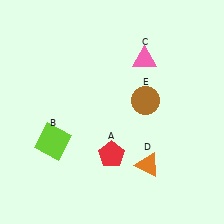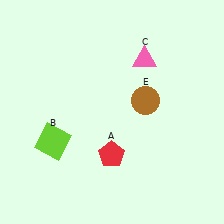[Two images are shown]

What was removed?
The orange triangle (D) was removed in Image 2.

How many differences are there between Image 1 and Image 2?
There is 1 difference between the two images.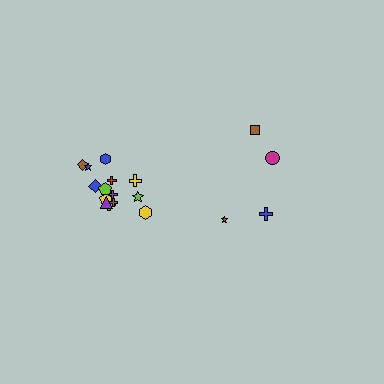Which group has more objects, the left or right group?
The left group.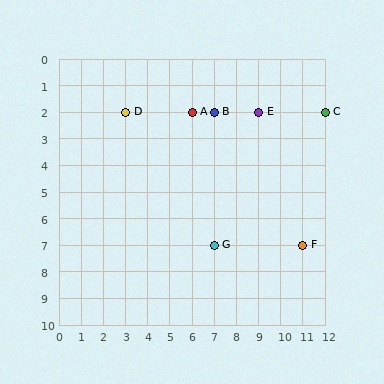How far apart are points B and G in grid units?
Points B and G are 5 rows apart.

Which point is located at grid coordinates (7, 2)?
Point B is at (7, 2).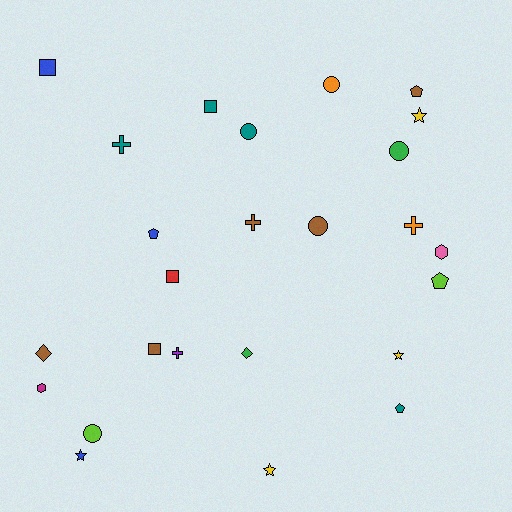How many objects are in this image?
There are 25 objects.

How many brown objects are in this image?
There are 5 brown objects.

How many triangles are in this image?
There are no triangles.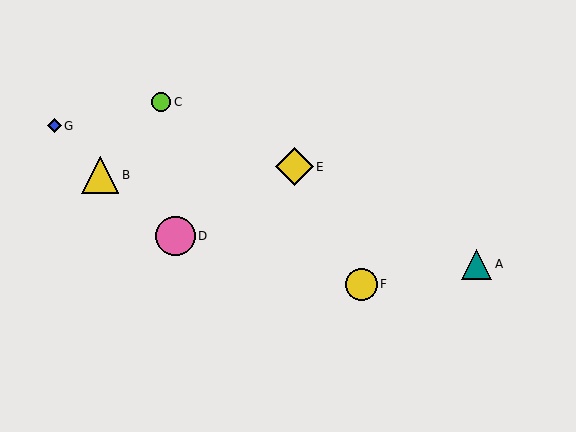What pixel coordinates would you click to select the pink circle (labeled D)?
Click at (175, 236) to select the pink circle D.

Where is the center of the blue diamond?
The center of the blue diamond is at (54, 126).